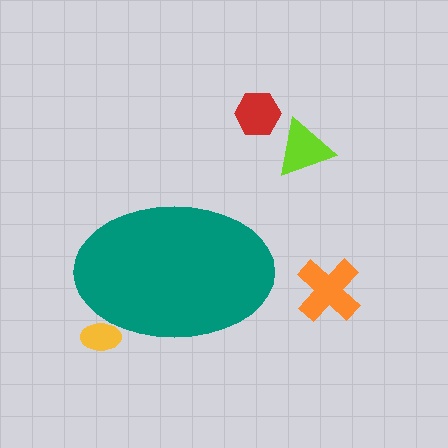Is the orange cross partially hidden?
No, the orange cross is fully visible.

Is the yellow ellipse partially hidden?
Yes, the yellow ellipse is partially hidden behind the teal ellipse.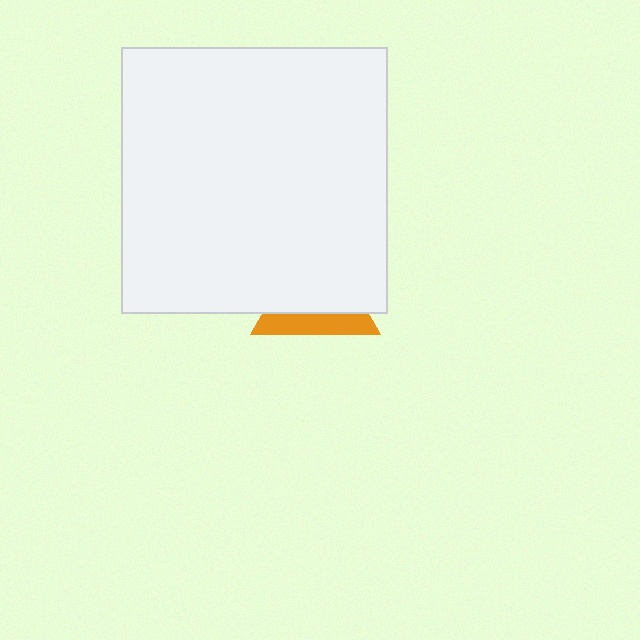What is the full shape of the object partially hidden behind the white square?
The partially hidden object is an orange triangle.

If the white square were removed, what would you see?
You would see the complete orange triangle.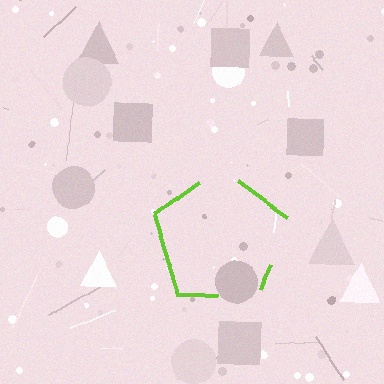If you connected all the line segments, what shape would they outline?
They would outline a pentagon.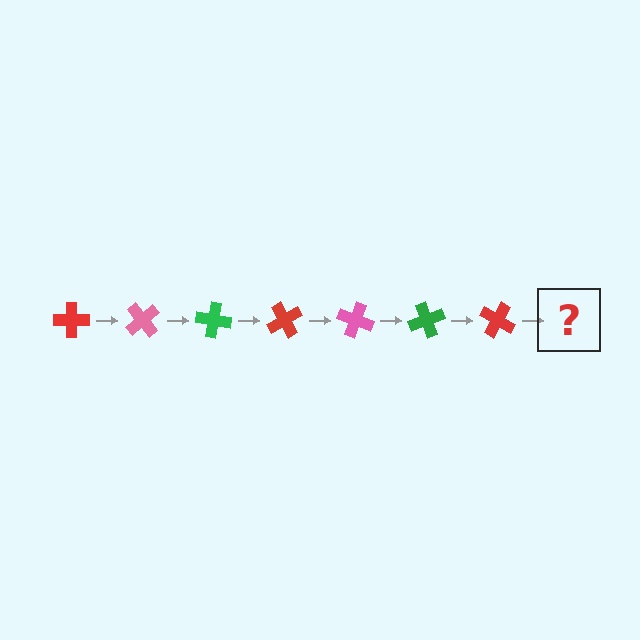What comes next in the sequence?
The next element should be a pink cross, rotated 350 degrees from the start.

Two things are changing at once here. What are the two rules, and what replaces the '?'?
The two rules are that it rotates 50 degrees each step and the color cycles through red, pink, and green. The '?' should be a pink cross, rotated 350 degrees from the start.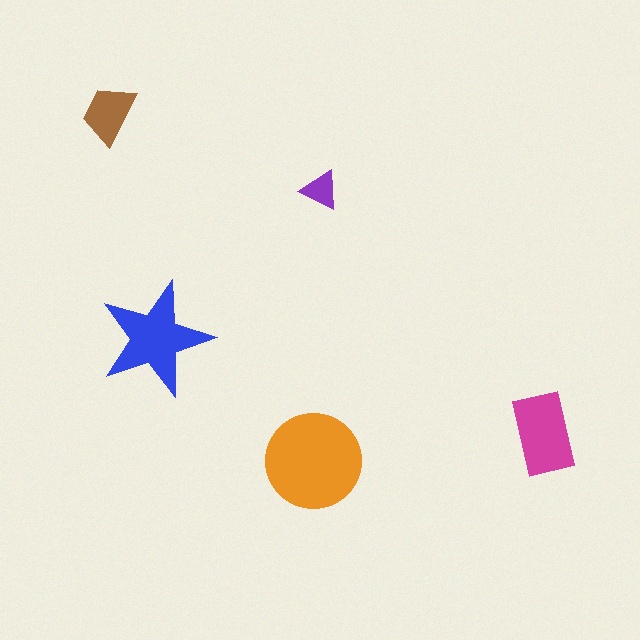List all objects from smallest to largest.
The purple triangle, the brown trapezoid, the magenta rectangle, the blue star, the orange circle.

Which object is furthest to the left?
The brown trapezoid is leftmost.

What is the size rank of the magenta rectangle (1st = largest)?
3rd.